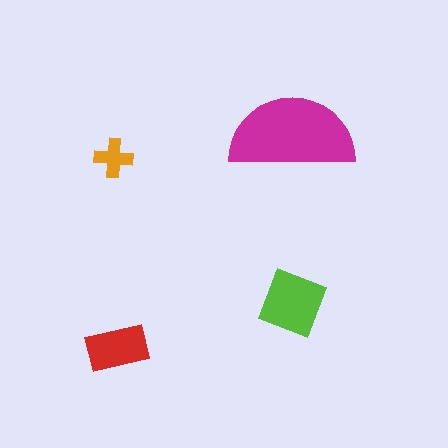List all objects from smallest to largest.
The orange cross, the red rectangle, the lime diamond, the magenta semicircle.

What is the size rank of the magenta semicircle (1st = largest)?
1st.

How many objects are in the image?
There are 4 objects in the image.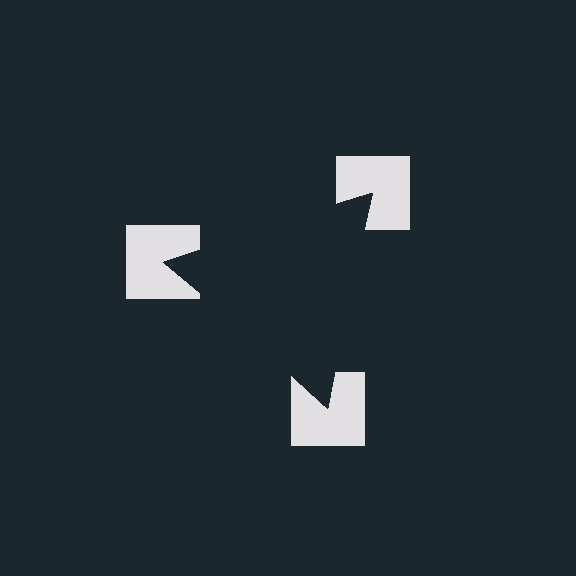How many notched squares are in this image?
There are 3 — one at each vertex of the illusory triangle.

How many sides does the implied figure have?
3 sides.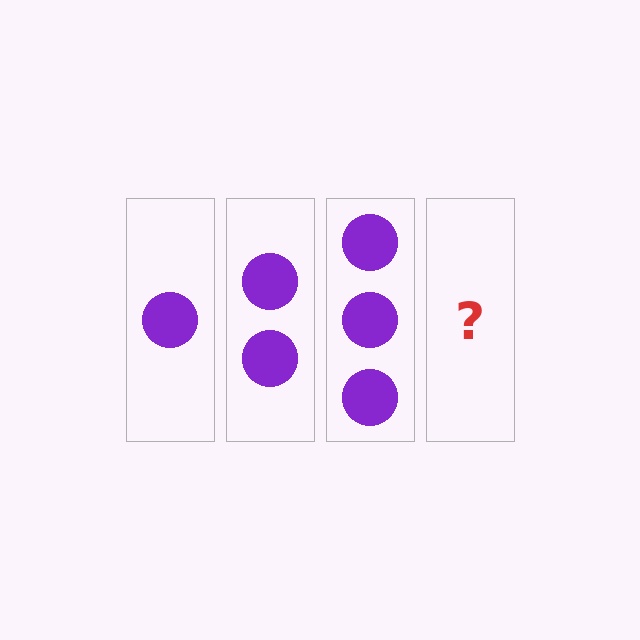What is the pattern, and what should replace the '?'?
The pattern is that each step adds one more circle. The '?' should be 4 circles.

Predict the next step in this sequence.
The next step is 4 circles.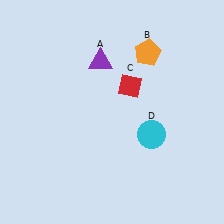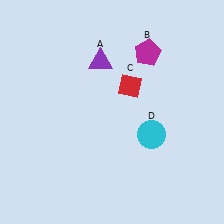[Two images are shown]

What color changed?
The pentagon (B) changed from orange in Image 1 to magenta in Image 2.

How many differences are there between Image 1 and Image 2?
There is 1 difference between the two images.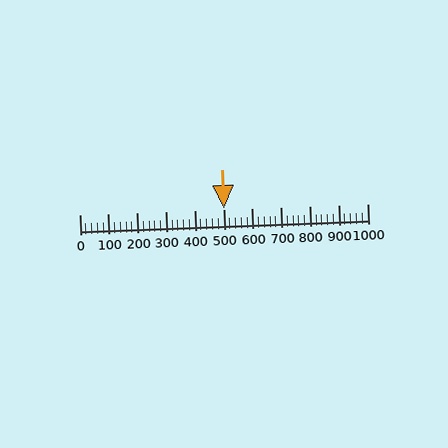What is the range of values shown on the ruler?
The ruler shows values from 0 to 1000.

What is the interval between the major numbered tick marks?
The major tick marks are spaced 100 units apart.